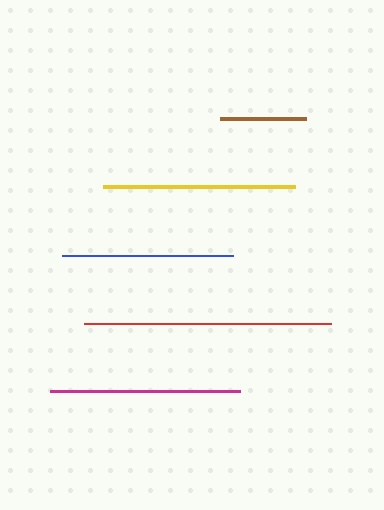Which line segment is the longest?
The red line is the longest at approximately 247 pixels.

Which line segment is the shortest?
The brown line is the shortest at approximately 86 pixels.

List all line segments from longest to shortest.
From longest to shortest: red, yellow, magenta, blue, brown.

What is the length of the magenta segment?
The magenta segment is approximately 191 pixels long.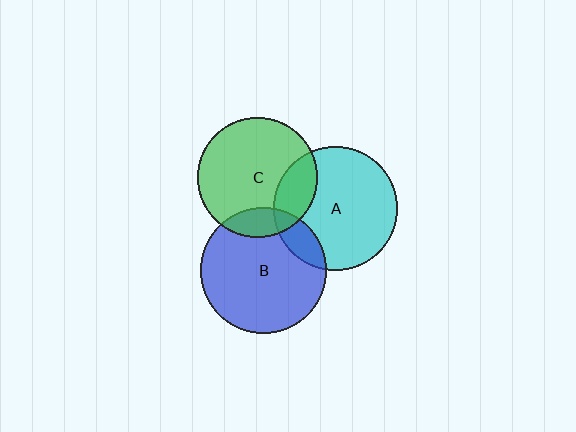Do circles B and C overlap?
Yes.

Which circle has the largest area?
Circle B (blue).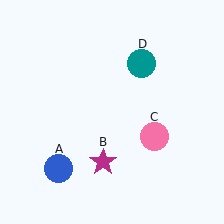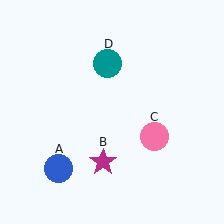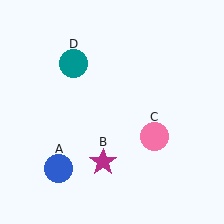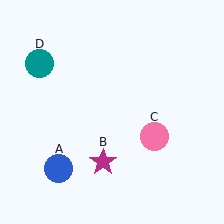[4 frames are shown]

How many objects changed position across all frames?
1 object changed position: teal circle (object D).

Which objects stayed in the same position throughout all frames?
Blue circle (object A) and magenta star (object B) and pink circle (object C) remained stationary.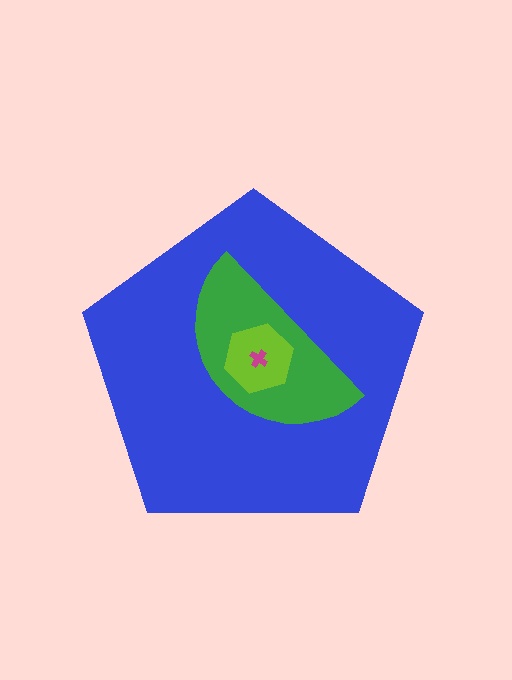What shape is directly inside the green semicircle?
The lime hexagon.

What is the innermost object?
The magenta cross.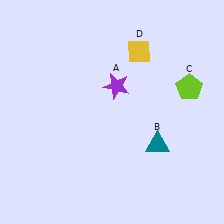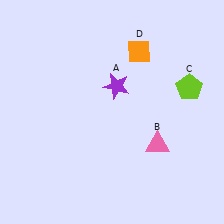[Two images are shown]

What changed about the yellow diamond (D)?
In Image 1, D is yellow. In Image 2, it changed to orange.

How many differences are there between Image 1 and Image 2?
There are 2 differences between the two images.